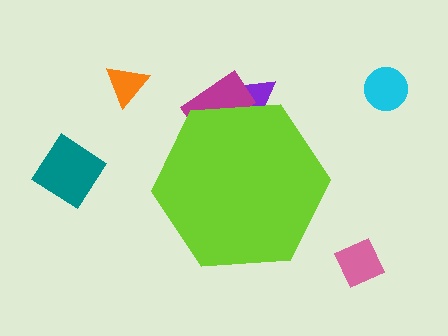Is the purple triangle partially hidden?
Yes, the purple triangle is partially hidden behind the lime hexagon.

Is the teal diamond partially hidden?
No, the teal diamond is fully visible.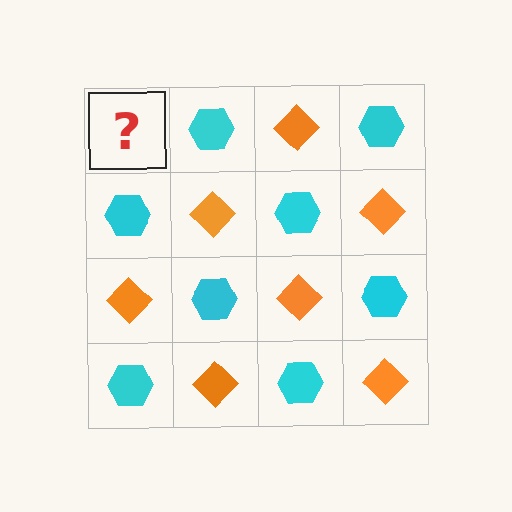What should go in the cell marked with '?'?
The missing cell should contain an orange diamond.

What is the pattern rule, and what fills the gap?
The rule is that it alternates orange diamond and cyan hexagon in a checkerboard pattern. The gap should be filled with an orange diamond.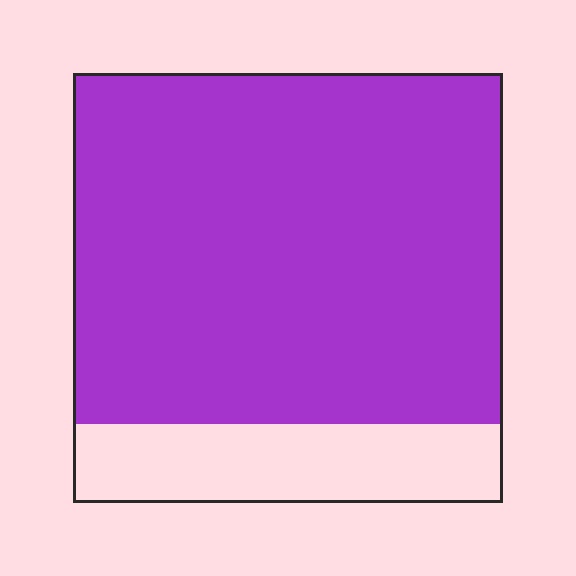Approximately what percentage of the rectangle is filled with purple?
Approximately 80%.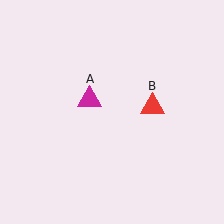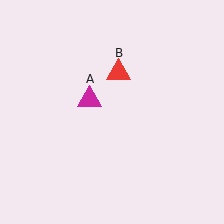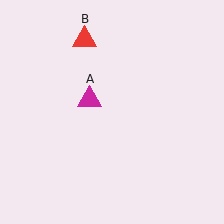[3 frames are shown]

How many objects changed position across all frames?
1 object changed position: red triangle (object B).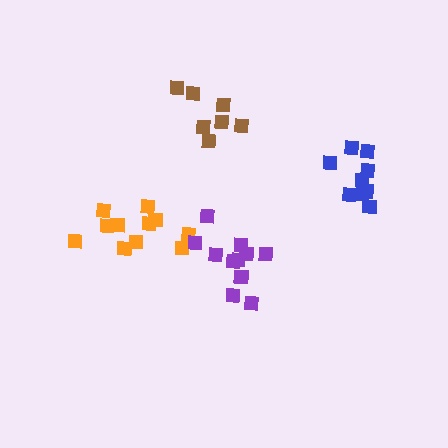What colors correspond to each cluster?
The clusters are colored: brown, blue, orange, purple.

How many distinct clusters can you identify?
There are 4 distinct clusters.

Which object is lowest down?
The purple cluster is bottommost.